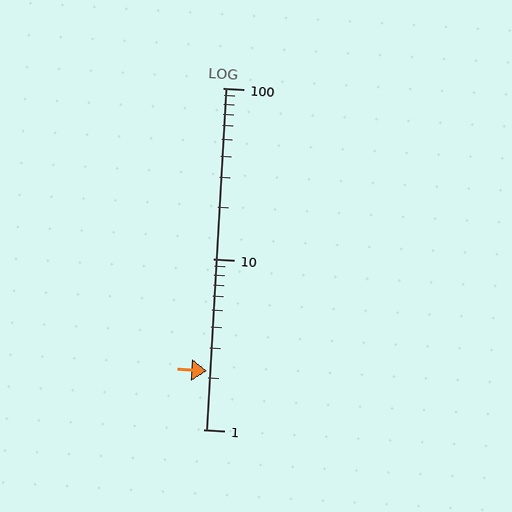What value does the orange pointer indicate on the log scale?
The pointer indicates approximately 2.2.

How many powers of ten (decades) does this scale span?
The scale spans 2 decades, from 1 to 100.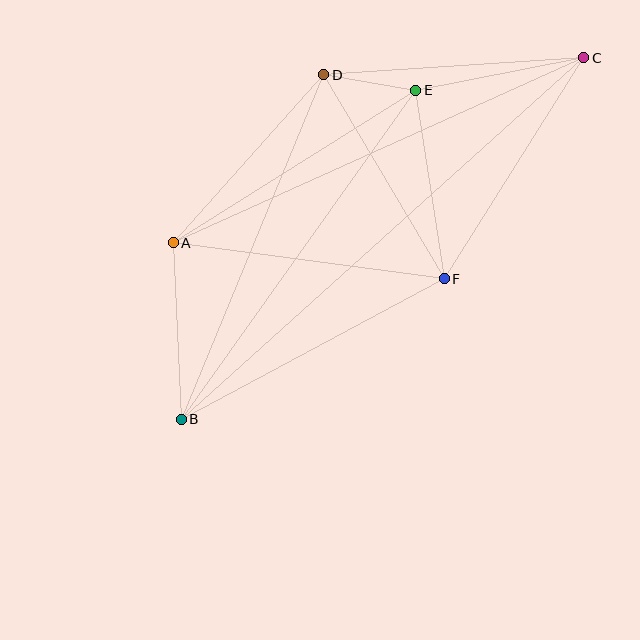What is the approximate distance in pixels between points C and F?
The distance between C and F is approximately 261 pixels.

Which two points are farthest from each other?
Points B and C are farthest from each other.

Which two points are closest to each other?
Points D and E are closest to each other.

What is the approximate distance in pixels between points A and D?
The distance between A and D is approximately 225 pixels.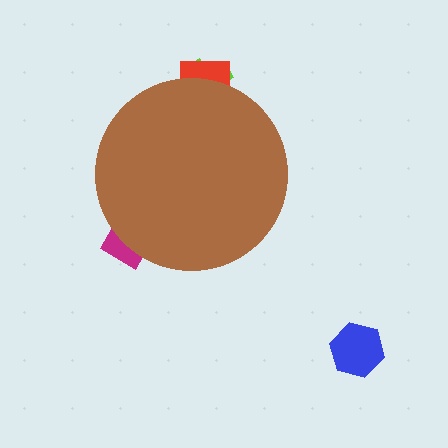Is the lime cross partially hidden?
Yes, the lime cross is partially hidden behind the brown circle.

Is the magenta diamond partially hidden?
Yes, the magenta diamond is partially hidden behind the brown circle.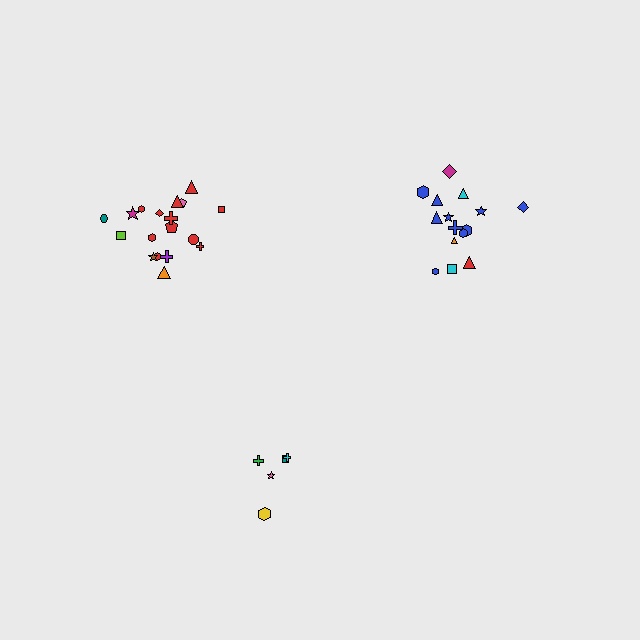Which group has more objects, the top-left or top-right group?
The top-left group.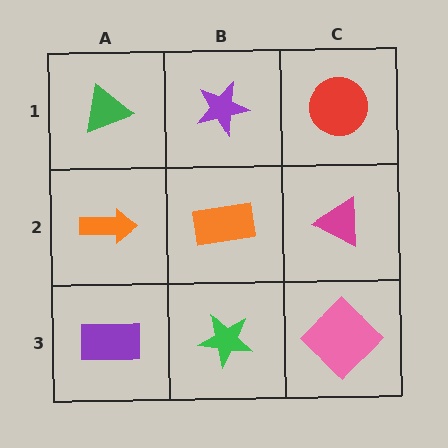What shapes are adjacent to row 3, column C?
A magenta triangle (row 2, column C), a green star (row 3, column B).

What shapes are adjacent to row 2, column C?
A red circle (row 1, column C), a pink diamond (row 3, column C), an orange rectangle (row 2, column B).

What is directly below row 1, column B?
An orange rectangle.